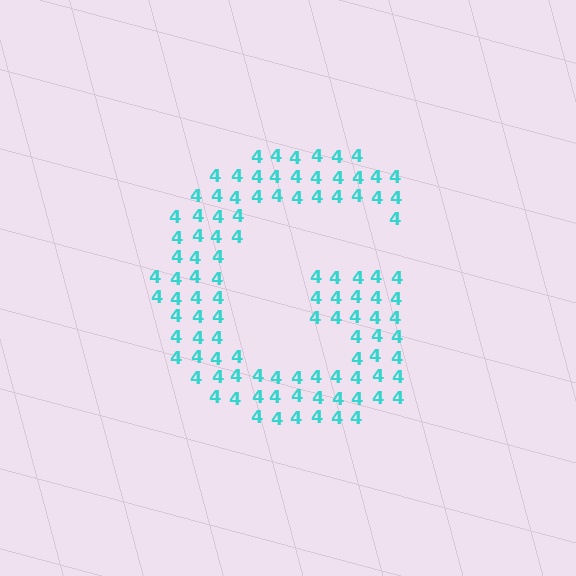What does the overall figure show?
The overall figure shows the letter G.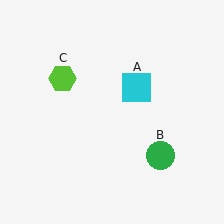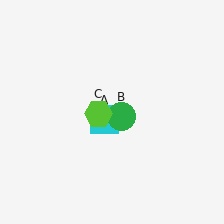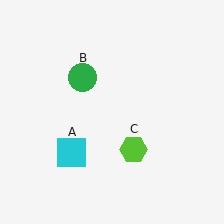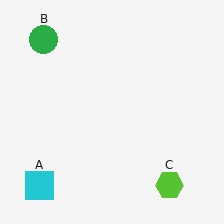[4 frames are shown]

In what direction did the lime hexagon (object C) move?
The lime hexagon (object C) moved down and to the right.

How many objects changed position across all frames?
3 objects changed position: cyan square (object A), green circle (object B), lime hexagon (object C).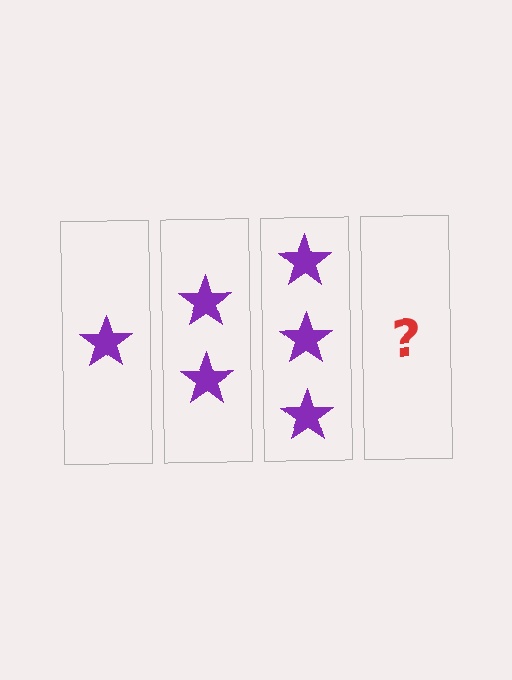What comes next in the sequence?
The next element should be 4 stars.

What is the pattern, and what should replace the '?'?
The pattern is that each step adds one more star. The '?' should be 4 stars.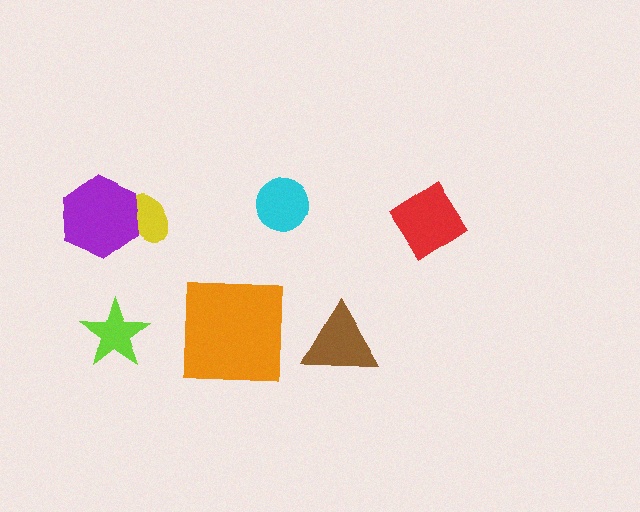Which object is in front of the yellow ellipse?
The purple hexagon is in front of the yellow ellipse.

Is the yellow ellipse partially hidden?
Yes, it is partially covered by another shape.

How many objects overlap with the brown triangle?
0 objects overlap with the brown triangle.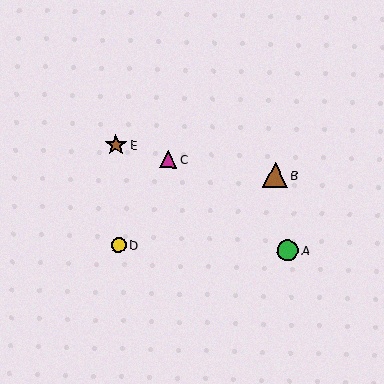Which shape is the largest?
The brown triangle (labeled B) is the largest.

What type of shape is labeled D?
Shape D is a yellow circle.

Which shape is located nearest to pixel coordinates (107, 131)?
The brown star (labeled E) at (116, 145) is nearest to that location.